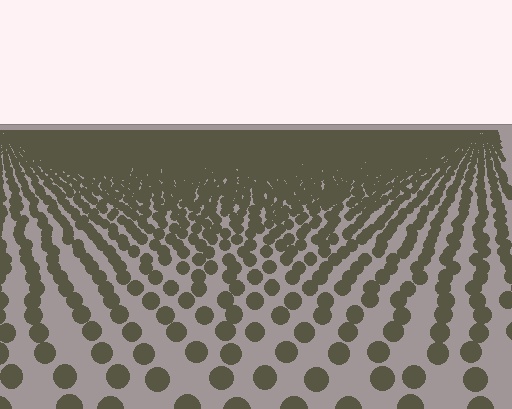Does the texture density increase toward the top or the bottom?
Density increases toward the top.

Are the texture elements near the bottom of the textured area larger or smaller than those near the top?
Larger. Near the bottom, elements are closer to the viewer and appear at a bigger on-screen size.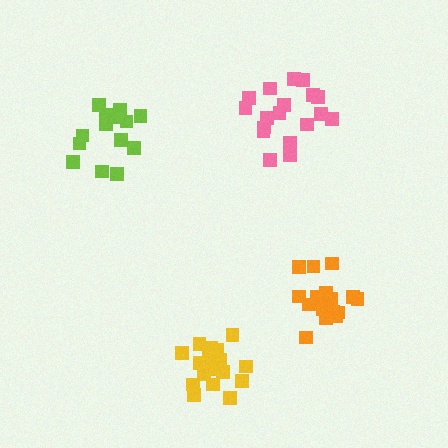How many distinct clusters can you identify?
There are 4 distinct clusters.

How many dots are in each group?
Group 1: 14 dots, Group 2: 18 dots, Group 3: 17 dots, Group 4: 18 dots (67 total).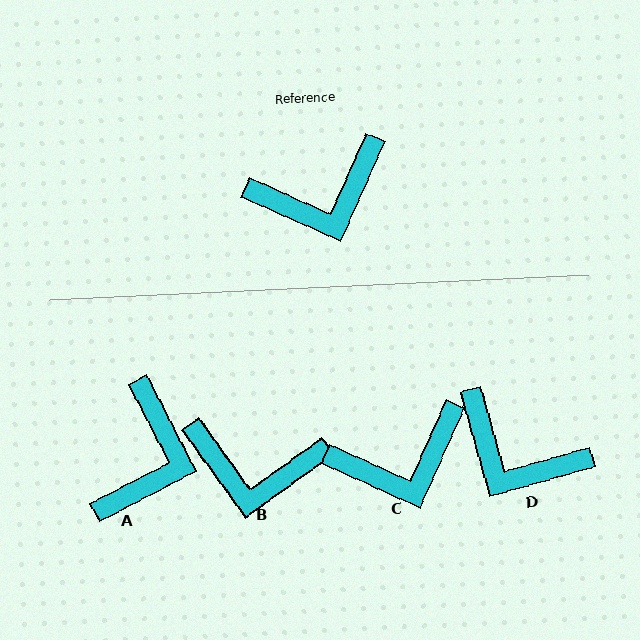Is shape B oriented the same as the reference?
No, it is off by about 30 degrees.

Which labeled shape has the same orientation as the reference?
C.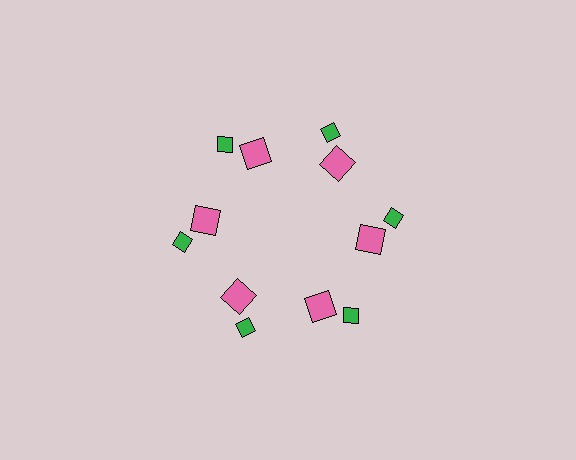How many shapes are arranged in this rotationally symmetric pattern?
There are 12 shapes, arranged in 6 groups of 2.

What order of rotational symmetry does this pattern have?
This pattern has 6-fold rotational symmetry.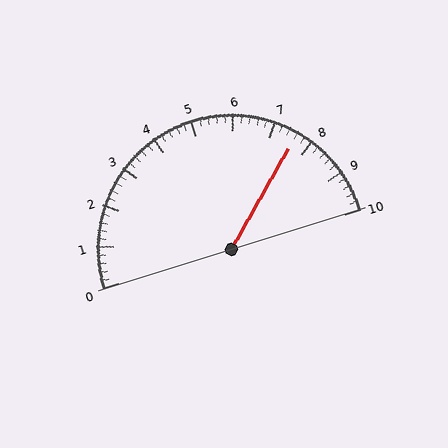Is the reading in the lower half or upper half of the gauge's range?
The reading is in the upper half of the range (0 to 10).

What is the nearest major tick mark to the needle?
The nearest major tick mark is 8.